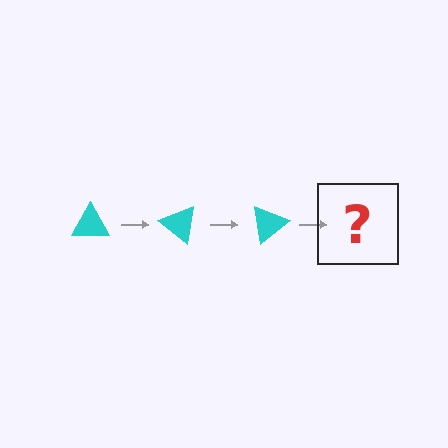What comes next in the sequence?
The next element should be a cyan triangle rotated 120 degrees.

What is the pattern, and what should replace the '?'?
The pattern is that the triangle rotates 40 degrees each step. The '?' should be a cyan triangle rotated 120 degrees.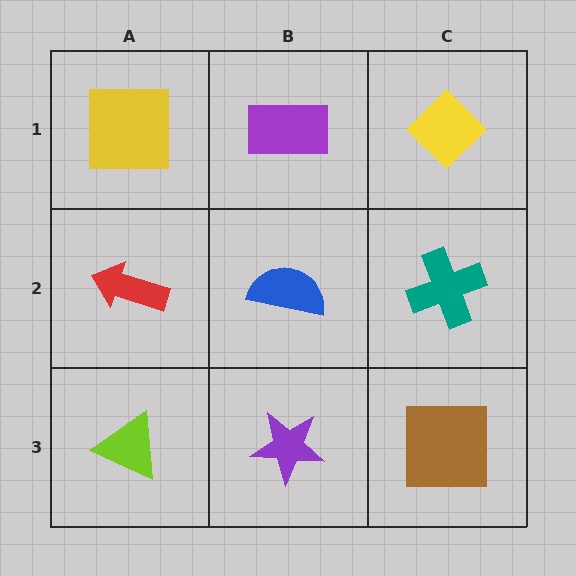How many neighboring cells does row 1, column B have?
3.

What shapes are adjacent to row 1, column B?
A blue semicircle (row 2, column B), a yellow square (row 1, column A), a yellow diamond (row 1, column C).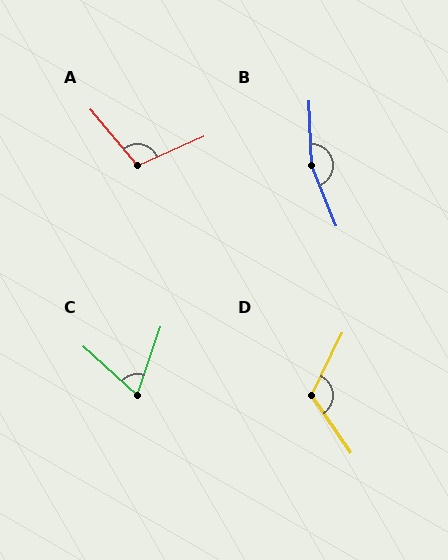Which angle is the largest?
B, at approximately 160 degrees.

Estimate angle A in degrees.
Approximately 106 degrees.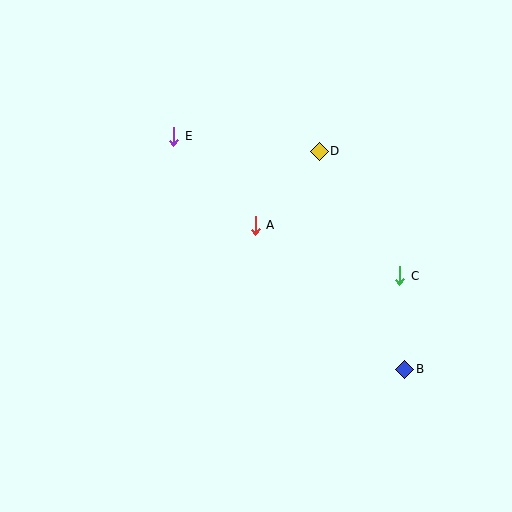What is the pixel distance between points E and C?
The distance between E and C is 266 pixels.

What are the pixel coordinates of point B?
Point B is at (405, 369).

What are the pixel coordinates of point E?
Point E is at (174, 136).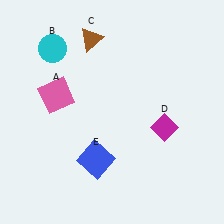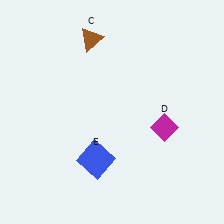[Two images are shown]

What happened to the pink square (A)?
The pink square (A) was removed in Image 2. It was in the top-left area of Image 1.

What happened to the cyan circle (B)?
The cyan circle (B) was removed in Image 2. It was in the top-left area of Image 1.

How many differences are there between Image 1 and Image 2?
There are 2 differences between the two images.